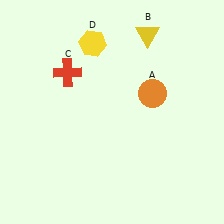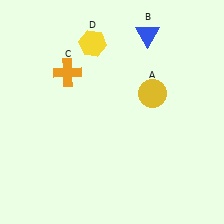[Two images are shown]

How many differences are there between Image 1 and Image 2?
There are 3 differences between the two images.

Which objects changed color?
A changed from orange to yellow. B changed from yellow to blue. C changed from red to orange.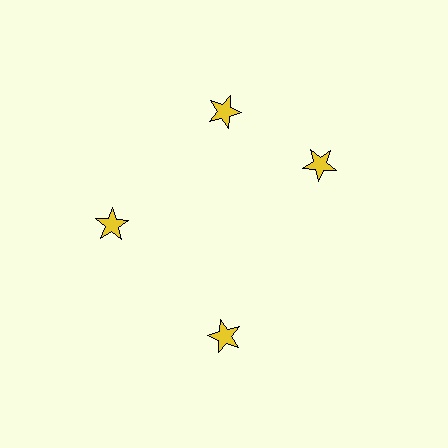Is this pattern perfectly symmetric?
No. The 4 yellow stars are arranged in a ring, but one element near the 3 o'clock position is rotated out of alignment along the ring, breaking the 4-fold rotational symmetry.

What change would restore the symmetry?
The symmetry would be restored by rotating it back into even spacing with its neighbors so that all 4 stars sit at equal angles and equal distance from the center.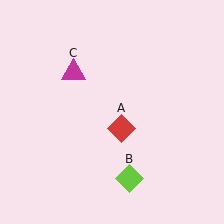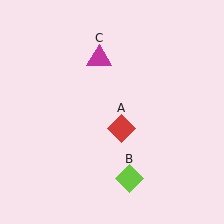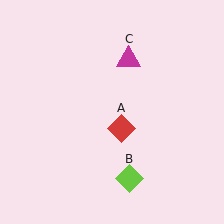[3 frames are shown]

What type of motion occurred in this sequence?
The magenta triangle (object C) rotated clockwise around the center of the scene.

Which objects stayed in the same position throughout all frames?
Red diamond (object A) and lime diamond (object B) remained stationary.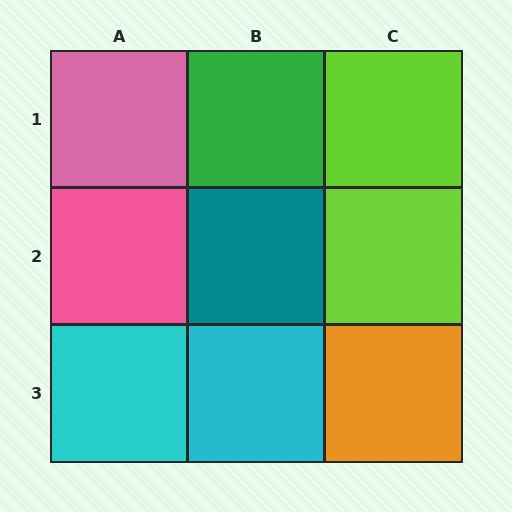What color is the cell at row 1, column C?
Lime.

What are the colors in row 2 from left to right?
Pink, teal, lime.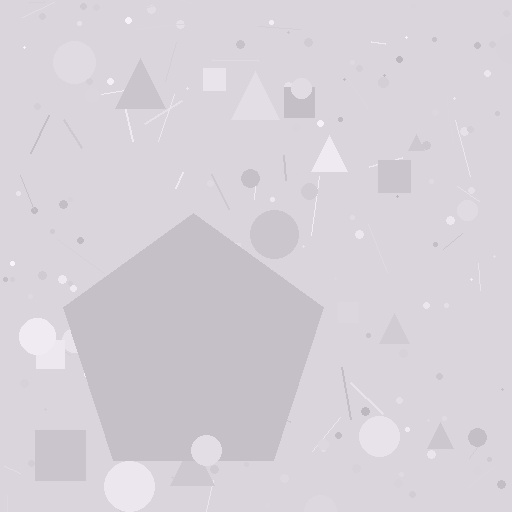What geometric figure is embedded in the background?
A pentagon is embedded in the background.